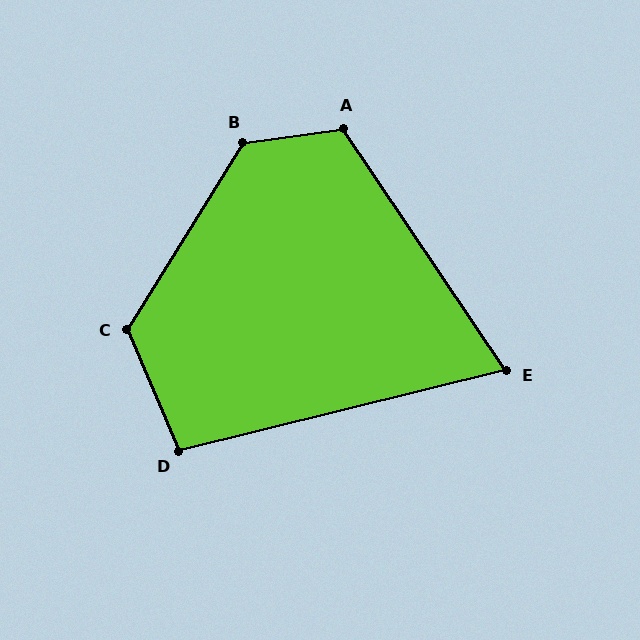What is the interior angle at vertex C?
Approximately 125 degrees (obtuse).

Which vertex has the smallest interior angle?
E, at approximately 70 degrees.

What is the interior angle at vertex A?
Approximately 116 degrees (obtuse).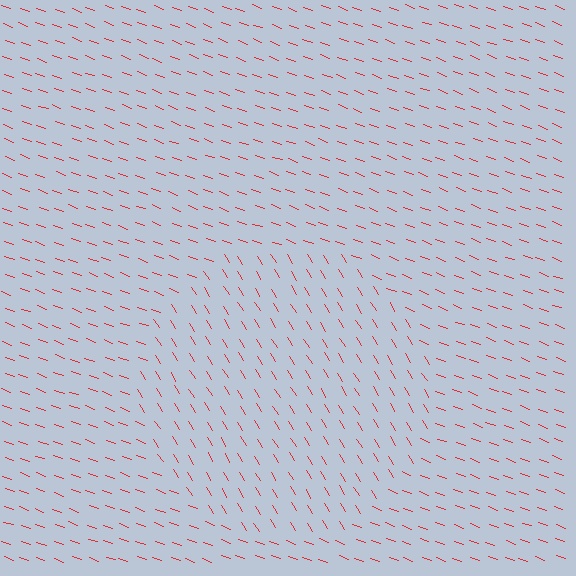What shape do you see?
I see a circle.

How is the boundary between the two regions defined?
The boundary is defined purely by a change in line orientation (approximately 38 degrees difference). All lines are the same color and thickness.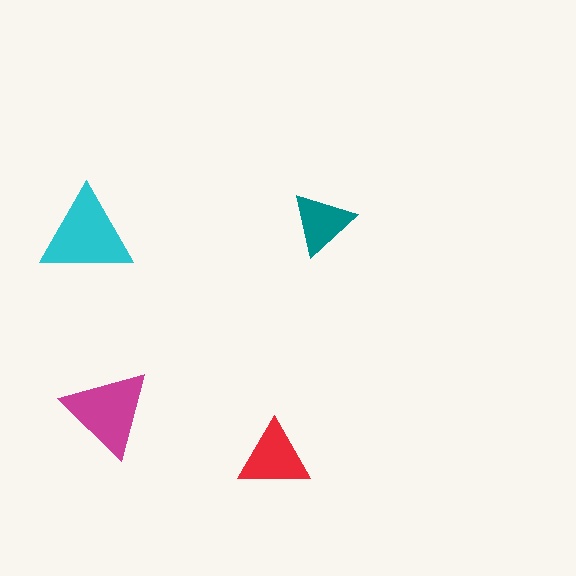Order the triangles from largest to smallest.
the cyan one, the magenta one, the red one, the teal one.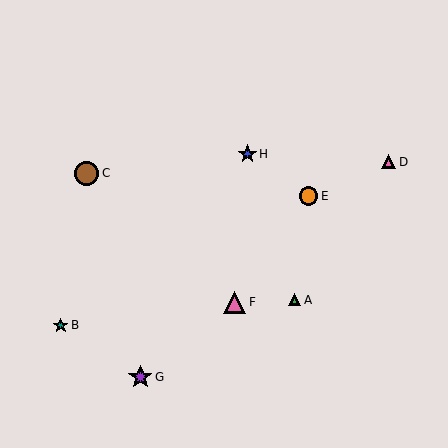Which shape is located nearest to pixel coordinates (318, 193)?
The orange circle (labeled E) at (308, 196) is nearest to that location.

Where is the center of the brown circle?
The center of the brown circle is at (87, 173).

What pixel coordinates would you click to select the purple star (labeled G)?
Click at (140, 377) to select the purple star G.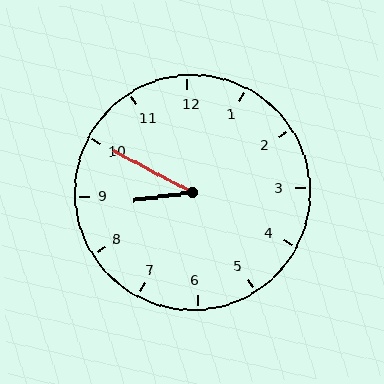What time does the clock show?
8:50.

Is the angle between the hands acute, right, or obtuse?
It is acute.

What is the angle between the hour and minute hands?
Approximately 35 degrees.